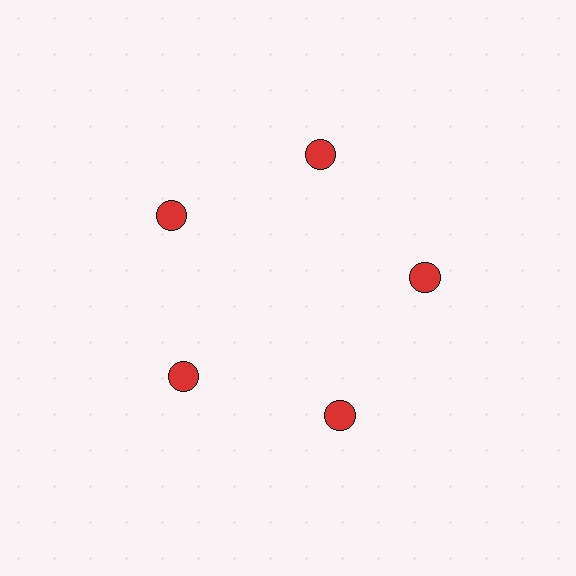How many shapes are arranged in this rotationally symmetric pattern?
There are 5 shapes, arranged in 5 groups of 1.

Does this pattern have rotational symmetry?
Yes, this pattern has 5-fold rotational symmetry. It looks the same after rotating 72 degrees around the center.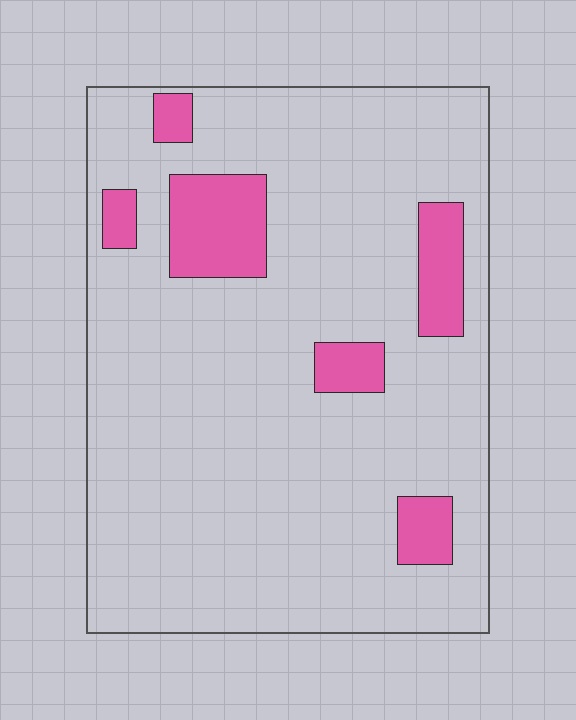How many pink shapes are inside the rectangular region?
6.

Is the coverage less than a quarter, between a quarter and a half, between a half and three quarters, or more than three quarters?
Less than a quarter.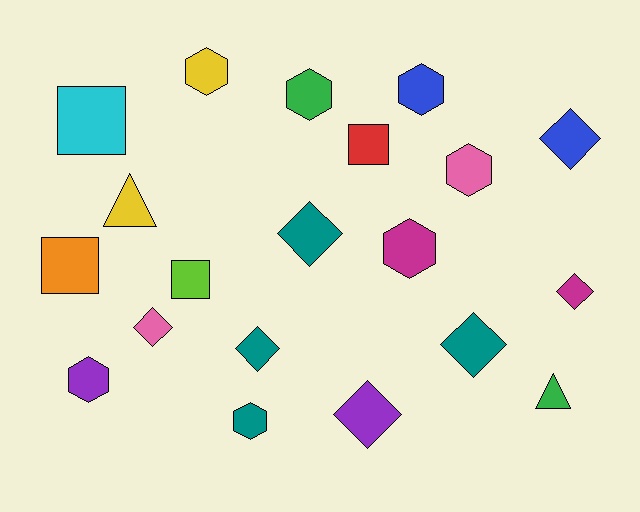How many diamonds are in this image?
There are 7 diamonds.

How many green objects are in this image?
There are 2 green objects.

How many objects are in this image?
There are 20 objects.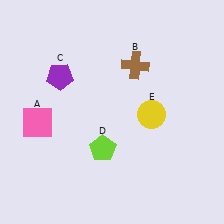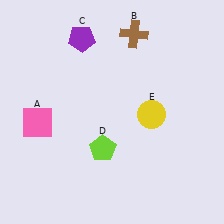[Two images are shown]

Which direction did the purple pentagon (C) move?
The purple pentagon (C) moved up.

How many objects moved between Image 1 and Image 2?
2 objects moved between the two images.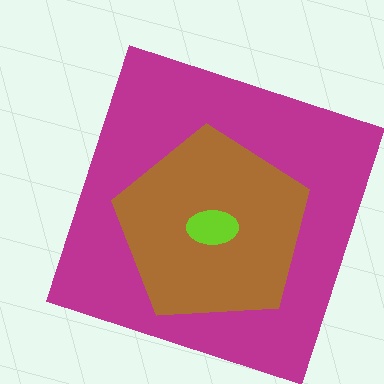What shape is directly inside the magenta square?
The brown pentagon.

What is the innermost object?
The lime ellipse.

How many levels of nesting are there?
3.